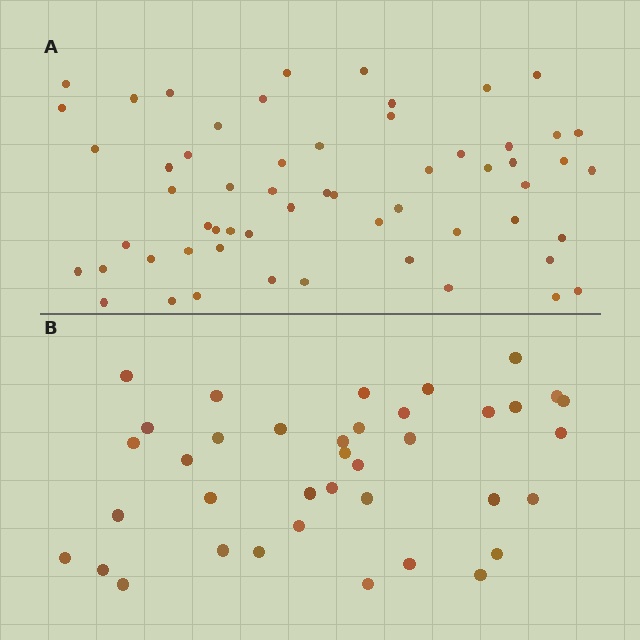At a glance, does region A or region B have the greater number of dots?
Region A (the top region) has more dots.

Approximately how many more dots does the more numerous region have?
Region A has approximately 20 more dots than region B.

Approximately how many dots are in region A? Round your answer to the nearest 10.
About 60 dots. (The exact count is 58, which rounds to 60.)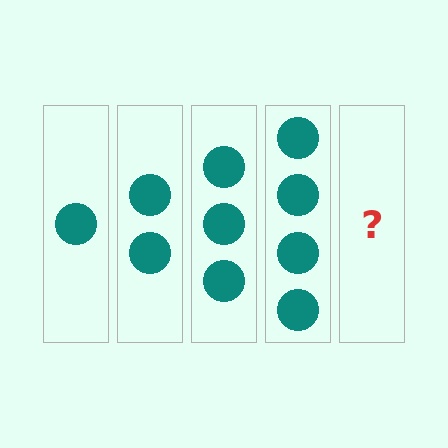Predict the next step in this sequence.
The next step is 5 circles.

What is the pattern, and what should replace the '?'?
The pattern is that each step adds one more circle. The '?' should be 5 circles.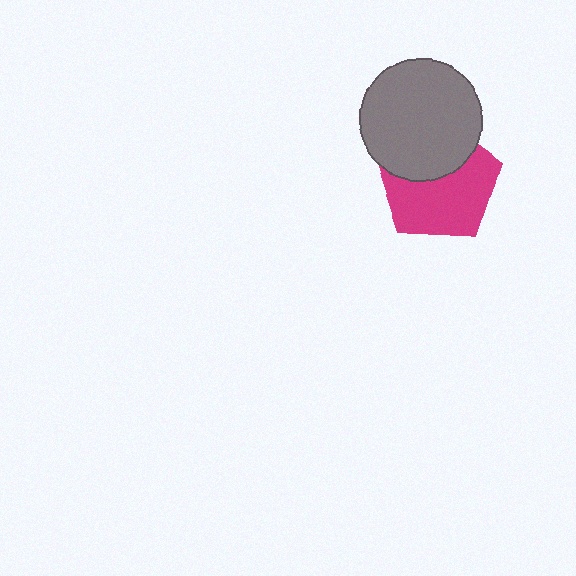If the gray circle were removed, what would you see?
You would see the complete magenta pentagon.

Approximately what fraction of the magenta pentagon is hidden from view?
Roughly 39% of the magenta pentagon is hidden behind the gray circle.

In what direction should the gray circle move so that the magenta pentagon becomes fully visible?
The gray circle should move up. That is the shortest direction to clear the overlap and leave the magenta pentagon fully visible.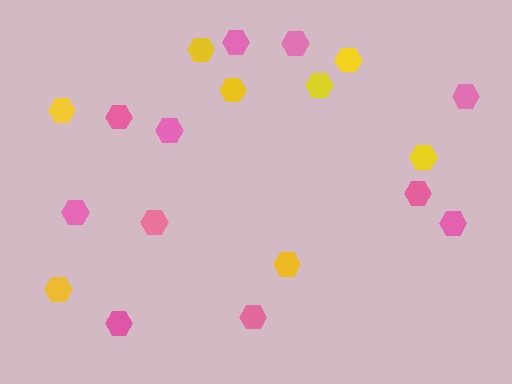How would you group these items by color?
There are 2 groups: one group of yellow hexagons (8) and one group of pink hexagons (11).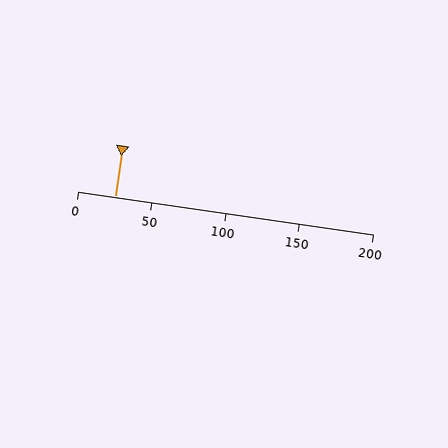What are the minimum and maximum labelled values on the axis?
The axis runs from 0 to 200.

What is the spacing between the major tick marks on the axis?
The major ticks are spaced 50 apart.